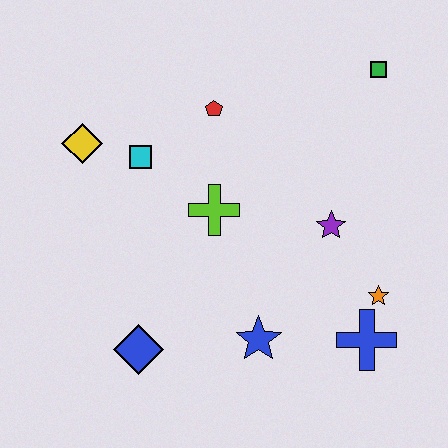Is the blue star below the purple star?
Yes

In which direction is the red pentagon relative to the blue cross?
The red pentagon is above the blue cross.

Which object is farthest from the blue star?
The green square is farthest from the blue star.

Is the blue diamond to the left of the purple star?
Yes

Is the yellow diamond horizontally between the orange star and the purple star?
No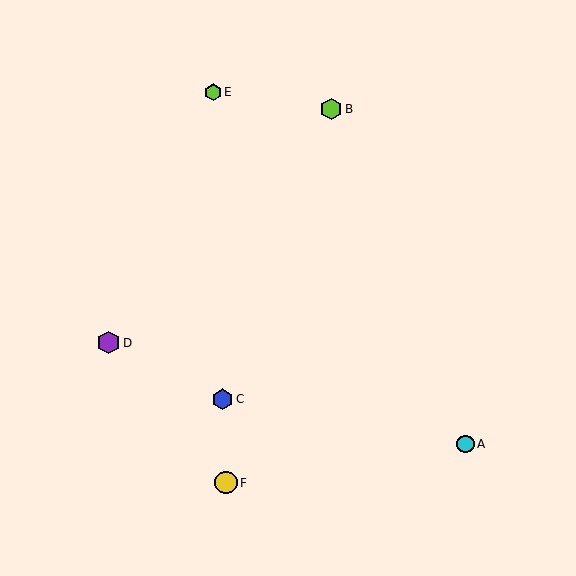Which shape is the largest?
The purple hexagon (labeled D) is the largest.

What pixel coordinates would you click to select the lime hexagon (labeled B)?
Click at (331, 109) to select the lime hexagon B.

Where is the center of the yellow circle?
The center of the yellow circle is at (226, 483).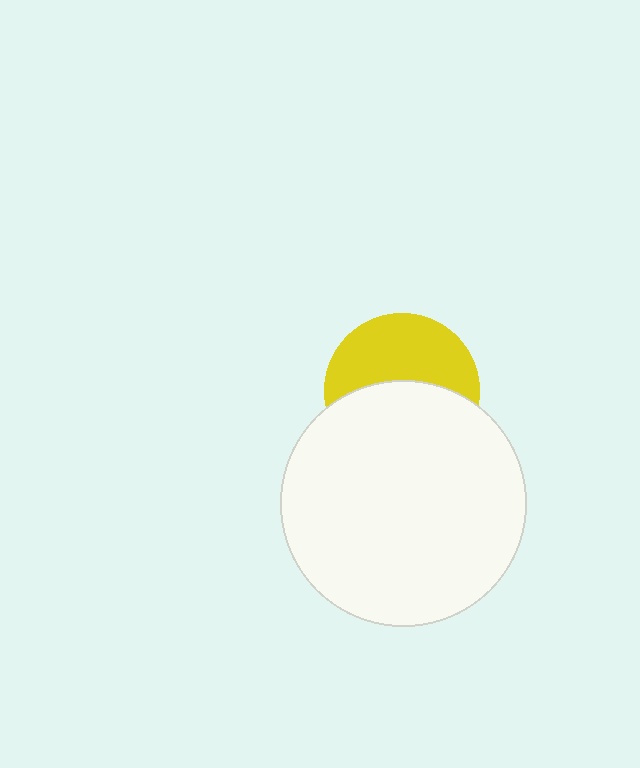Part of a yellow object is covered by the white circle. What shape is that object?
It is a circle.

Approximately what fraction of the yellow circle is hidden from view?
Roughly 52% of the yellow circle is hidden behind the white circle.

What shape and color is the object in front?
The object in front is a white circle.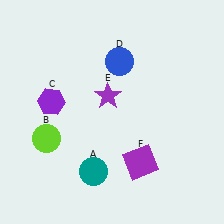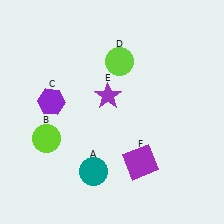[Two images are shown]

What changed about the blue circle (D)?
In Image 1, D is blue. In Image 2, it changed to lime.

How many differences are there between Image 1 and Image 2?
There is 1 difference between the two images.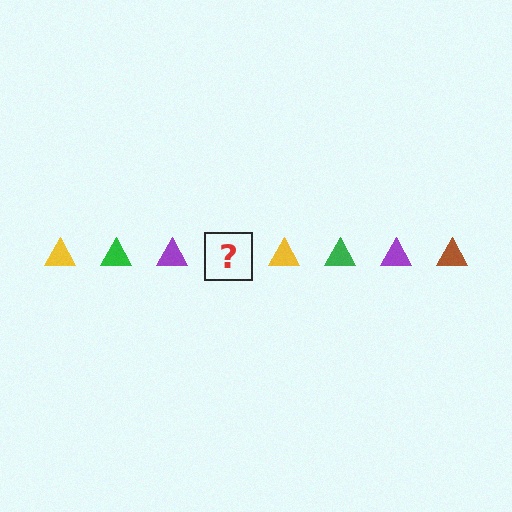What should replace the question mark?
The question mark should be replaced with a brown triangle.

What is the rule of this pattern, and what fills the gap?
The rule is that the pattern cycles through yellow, green, purple, brown triangles. The gap should be filled with a brown triangle.